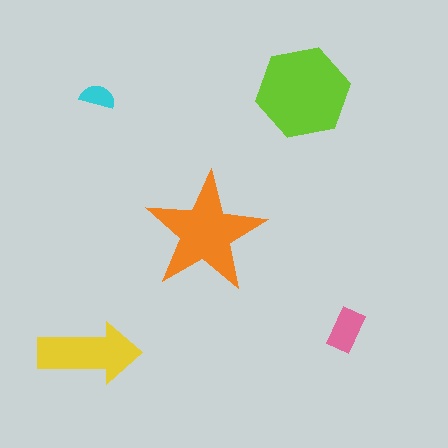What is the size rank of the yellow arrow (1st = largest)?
3rd.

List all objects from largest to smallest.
The lime hexagon, the orange star, the yellow arrow, the pink rectangle, the cyan semicircle.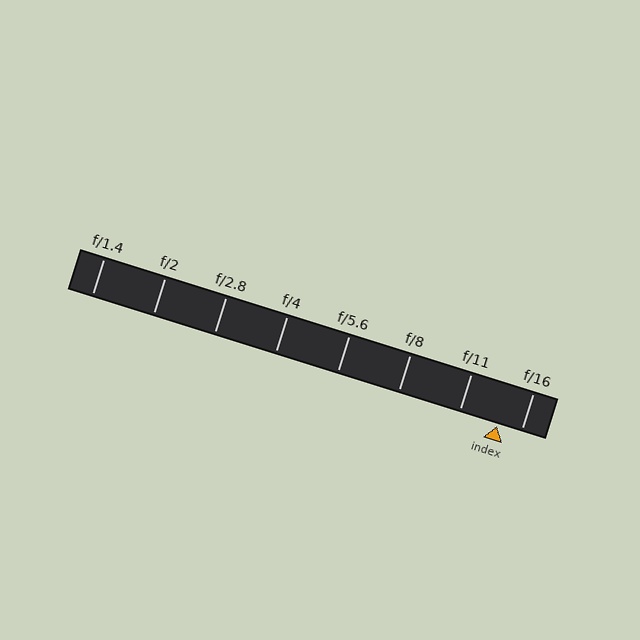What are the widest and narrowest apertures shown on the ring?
The widest aperture shown is f/1.4 and the narrowest is f/16.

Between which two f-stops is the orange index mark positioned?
The index mark is between f/11 and f/16.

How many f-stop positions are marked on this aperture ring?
There are 8 f-stop positions marked.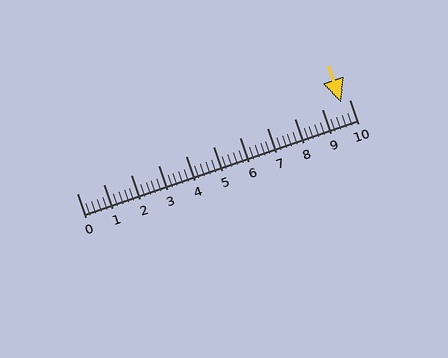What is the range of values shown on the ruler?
The ruler shows values from 0 to 10.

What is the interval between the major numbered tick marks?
The major tick marks are spaced 1 units apart.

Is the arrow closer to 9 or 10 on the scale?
The arrow is closer to 10.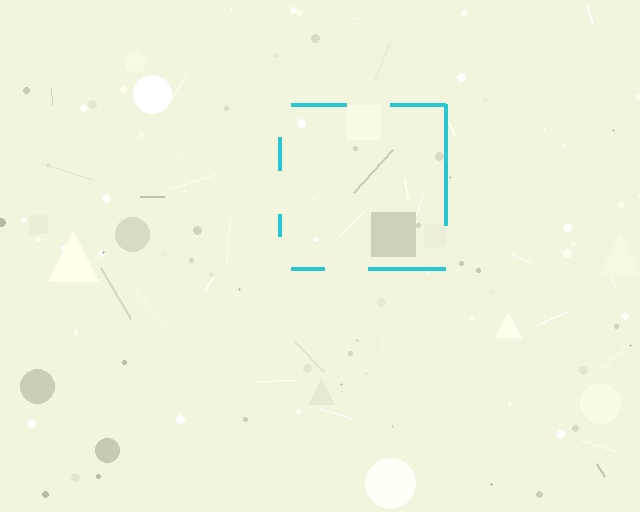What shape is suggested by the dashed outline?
The dashed outline suggests a square.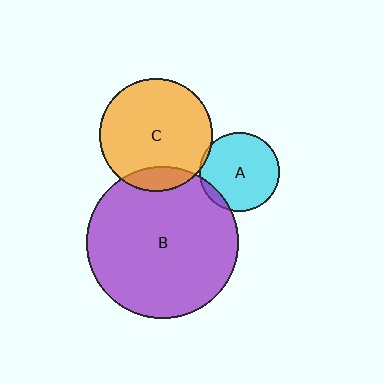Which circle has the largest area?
Circle B (purple).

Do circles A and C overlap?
Yes.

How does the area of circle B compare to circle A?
Approximately 3.7 times.